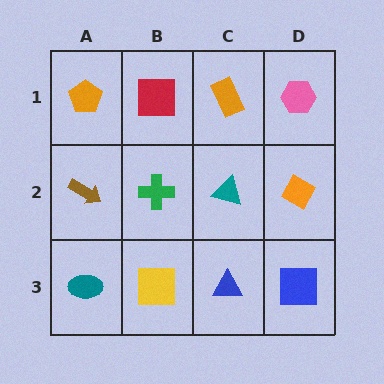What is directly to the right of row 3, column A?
A yellow square.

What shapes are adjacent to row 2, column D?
A pink hexagon (row 1, column D), a blue square (row 3, column D), a teal triangle (row 2, column C).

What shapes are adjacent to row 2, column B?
A red square (row 1, column B), a yellow square (row 3, column B), a brown arrow (row 2, column A), a teal triangle (row 2, column C).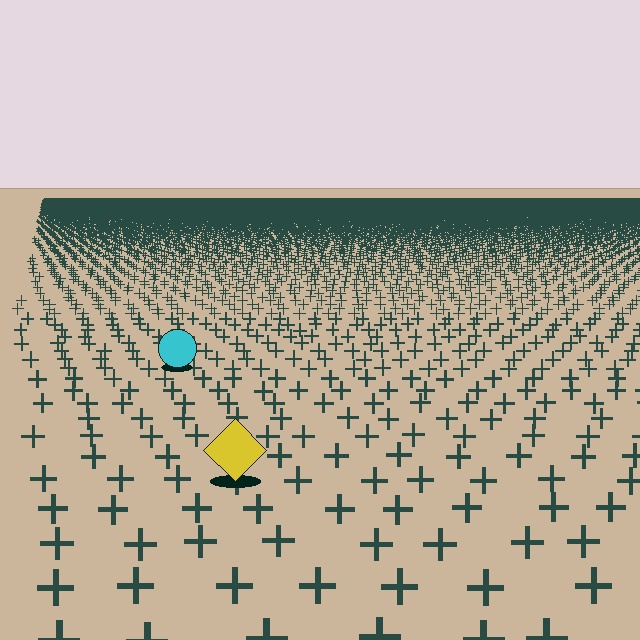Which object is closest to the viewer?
The yellow diamond is closest. The texture marks near it are larger and more spread out.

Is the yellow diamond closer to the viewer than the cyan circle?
Yes. The yellow diamond is closer — you can tell from the texture gradient: the ground texture is coarser near it.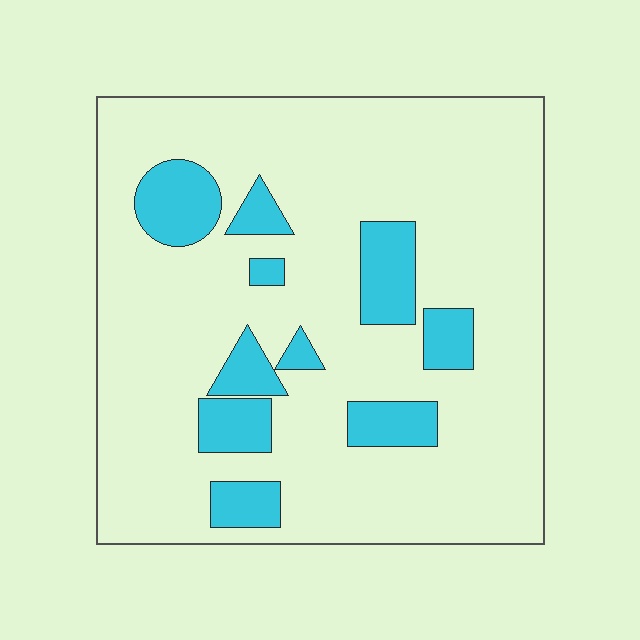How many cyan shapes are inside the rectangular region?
10.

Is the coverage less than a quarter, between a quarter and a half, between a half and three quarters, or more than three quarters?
Less than a quarter.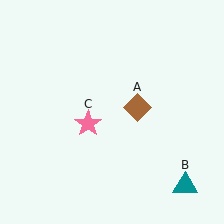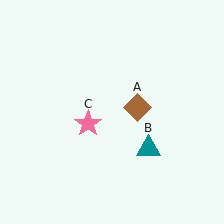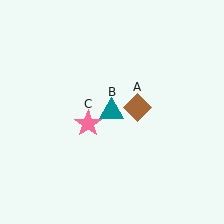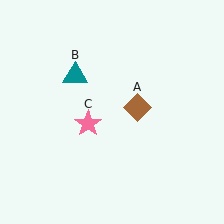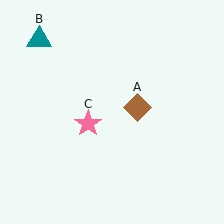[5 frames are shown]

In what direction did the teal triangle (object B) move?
The teal triangle (object B) moved up and to the left.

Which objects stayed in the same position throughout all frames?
Brown diamond (object A) and pink star (object C) remained stationary.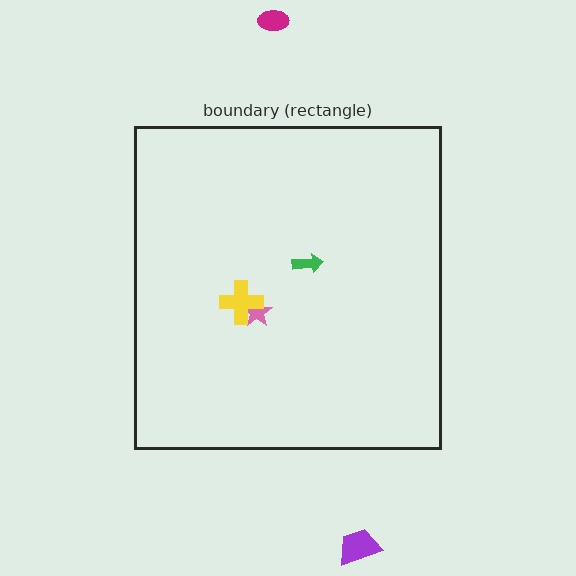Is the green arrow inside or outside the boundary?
Inside.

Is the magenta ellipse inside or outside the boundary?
Outside.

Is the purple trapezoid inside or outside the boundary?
Outside.